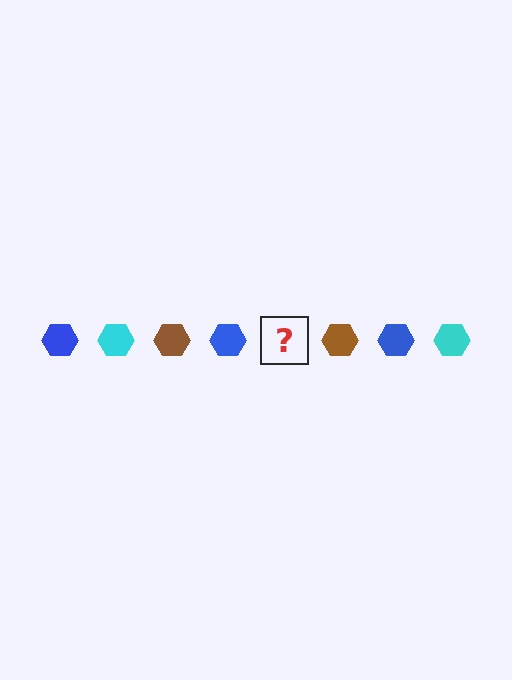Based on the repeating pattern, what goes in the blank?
The blank should be a cyan hexagon.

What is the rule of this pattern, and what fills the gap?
The rule is that the pattern cycles through blue, cyan, brown hexagons. The gap should be filled with a cyan hexagon.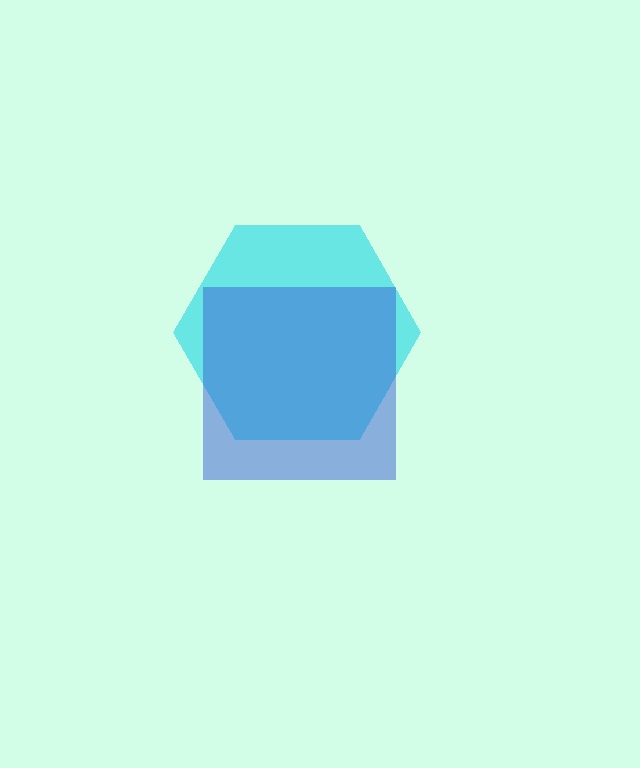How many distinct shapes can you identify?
There are 2 distinct shapes: a cyan hexagon, a blue square.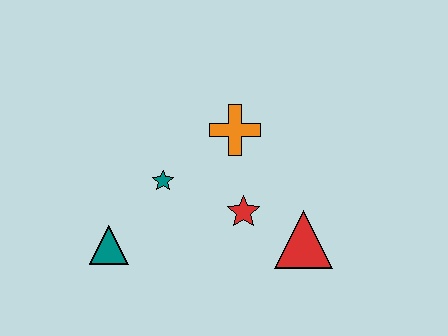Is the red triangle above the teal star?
No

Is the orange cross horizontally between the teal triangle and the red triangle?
Yes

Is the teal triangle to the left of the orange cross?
Yes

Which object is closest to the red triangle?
The red star is closest to the red triangle.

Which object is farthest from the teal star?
The red triangle is farthest from the teal star.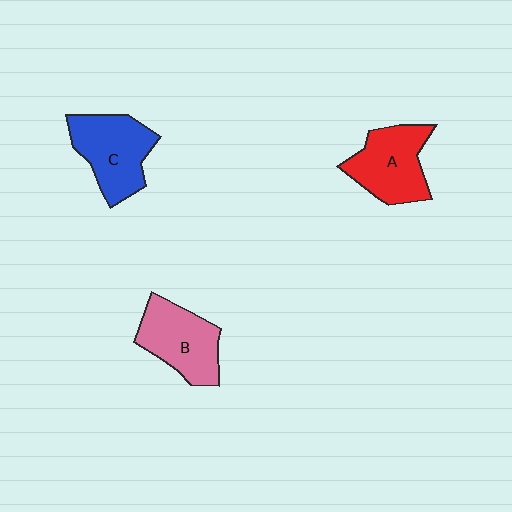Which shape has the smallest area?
Shape B (pink).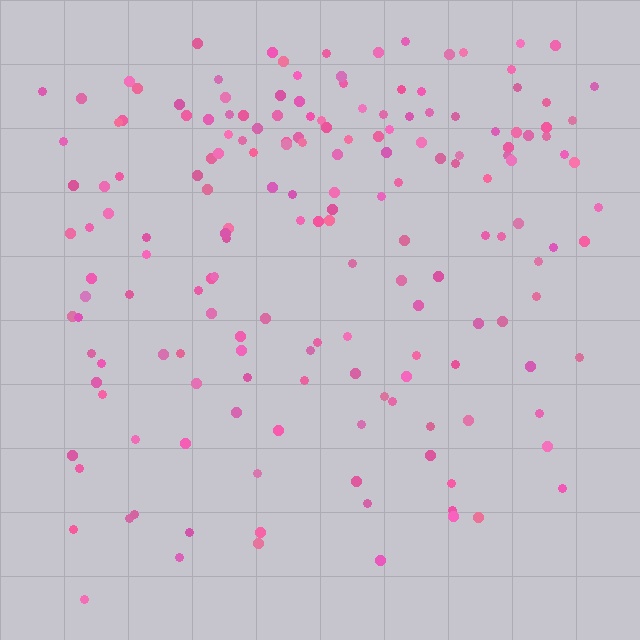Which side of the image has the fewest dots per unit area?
The bottom.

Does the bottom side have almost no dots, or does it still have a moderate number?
Still a moderate number, just noticeably fewer than the top.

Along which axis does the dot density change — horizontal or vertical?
Vertical.